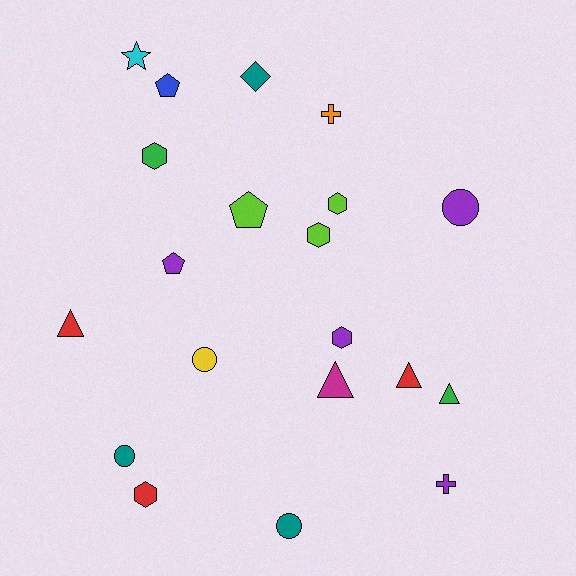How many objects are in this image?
There are 20 objects.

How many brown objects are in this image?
There are no brown objects.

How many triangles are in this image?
There are 4 triangles.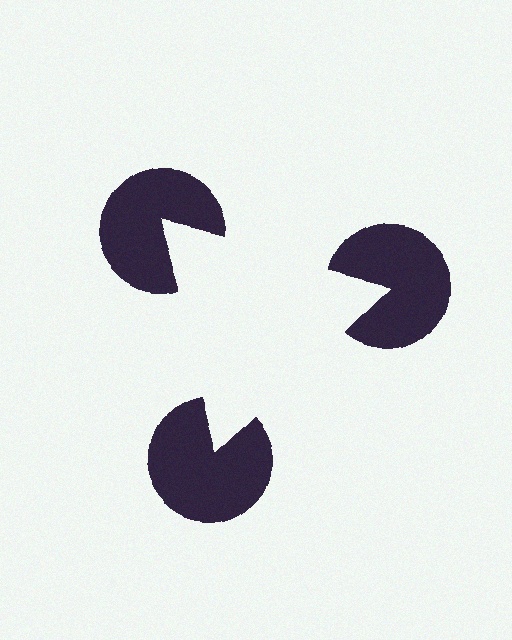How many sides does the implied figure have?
3 sides.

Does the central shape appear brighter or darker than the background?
It typically appears slightly brighter than the background, even though no actual brightness change is drawn.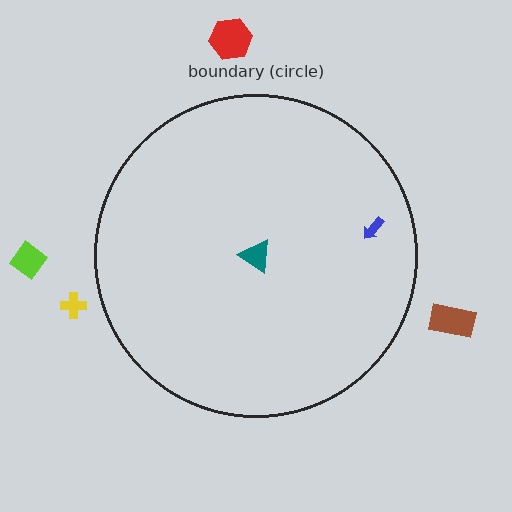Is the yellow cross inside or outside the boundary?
Outside.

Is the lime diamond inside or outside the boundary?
Outside.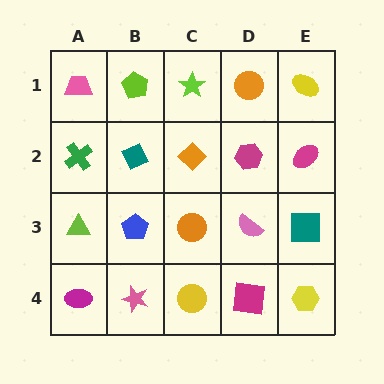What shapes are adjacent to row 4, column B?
A blue pentagon (row 3, column B), a magenta ellipse (row 4, column A), a yellow circle (row 4, column C).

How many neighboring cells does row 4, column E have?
2.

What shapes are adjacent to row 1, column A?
A green cross (row 2, column A), a lime pentagon (row 1, column B).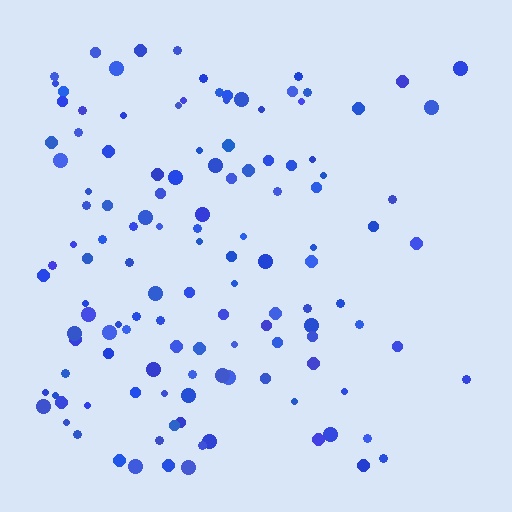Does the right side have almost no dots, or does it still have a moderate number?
Still a moderate number, just noticeably fewer than the left.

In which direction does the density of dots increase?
From right to left, with the left side densest.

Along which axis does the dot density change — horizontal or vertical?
Horizontal.